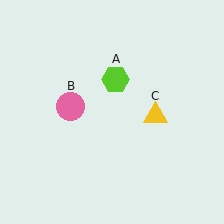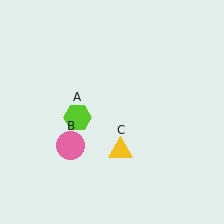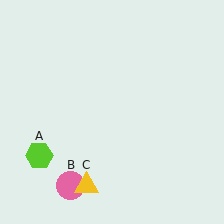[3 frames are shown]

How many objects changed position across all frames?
3 objects changed position: lime hexagon (object A), pink circle (object B), yellow triangle (object C).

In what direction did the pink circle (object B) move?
The pink circle (object B) moved down.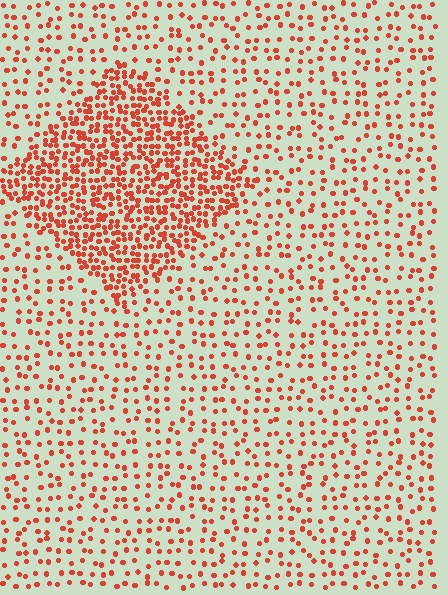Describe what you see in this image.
The image contains small red elements arranged at two different densities. A diamond-shaped region is visible where the elements are more densely packed than the surrounding area.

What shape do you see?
I see a diamond.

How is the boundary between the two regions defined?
The boundary is defined by a change in element density (approximately 2.6x ratio). All elements are the same color, size, and shape.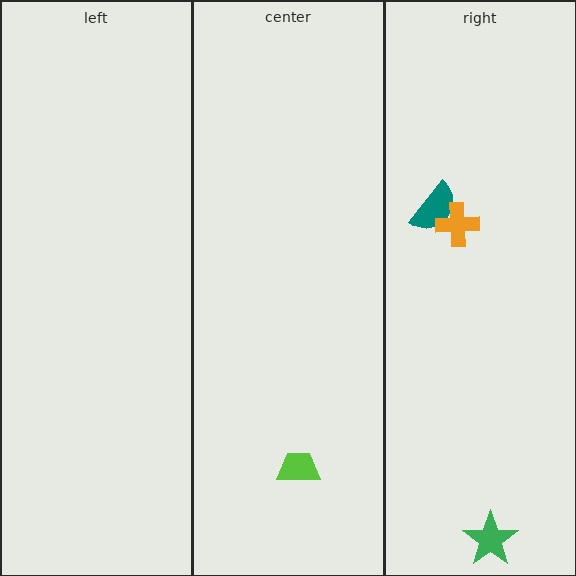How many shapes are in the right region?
3.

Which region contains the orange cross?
The right region.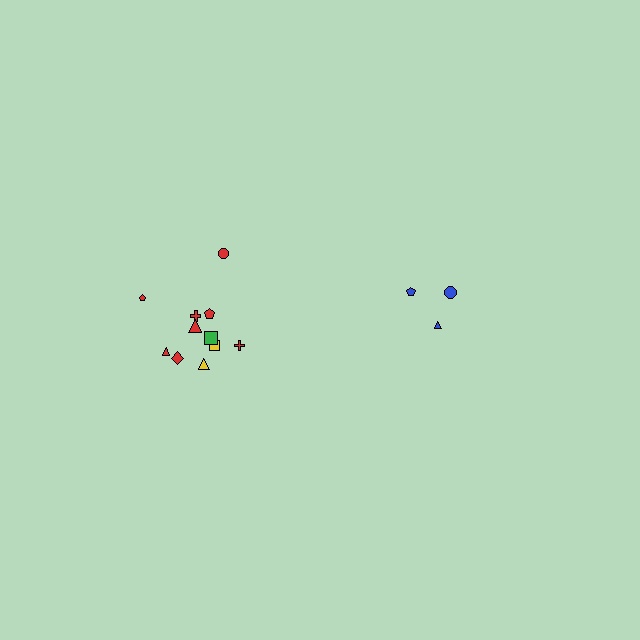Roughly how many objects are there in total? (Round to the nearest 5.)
Roughly 15 objects in total.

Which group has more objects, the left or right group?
The left group.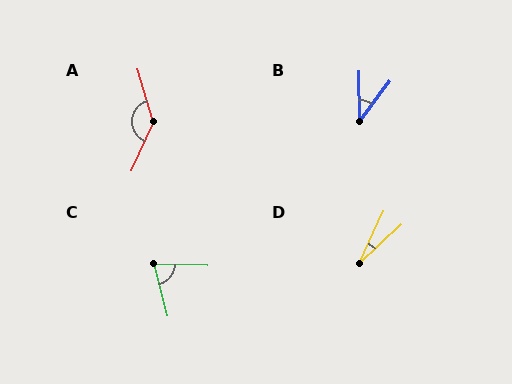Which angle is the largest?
A, at approximately 140 degrees.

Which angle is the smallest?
D, at approximately 21 degrees.